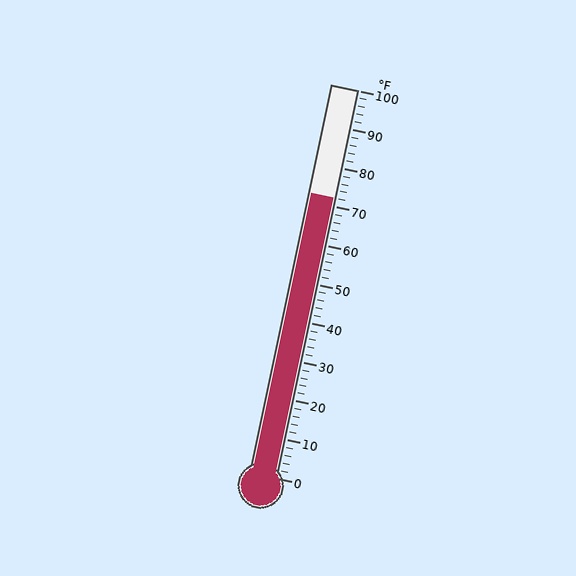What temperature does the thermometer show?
The thermometer shows approximately 72°F.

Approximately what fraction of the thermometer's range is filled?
The thermometer is filled to approximately 70% of its range.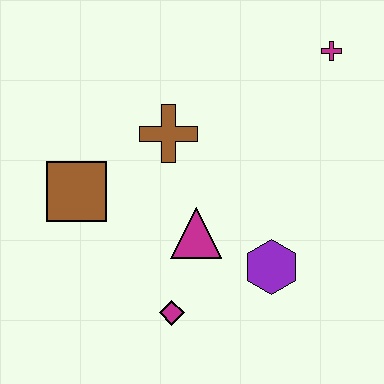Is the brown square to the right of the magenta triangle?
No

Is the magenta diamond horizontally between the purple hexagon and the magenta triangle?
No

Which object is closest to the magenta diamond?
The magenta triangle is closest to the magenta diamond.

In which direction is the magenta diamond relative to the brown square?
The magenta diamond is below the brown square.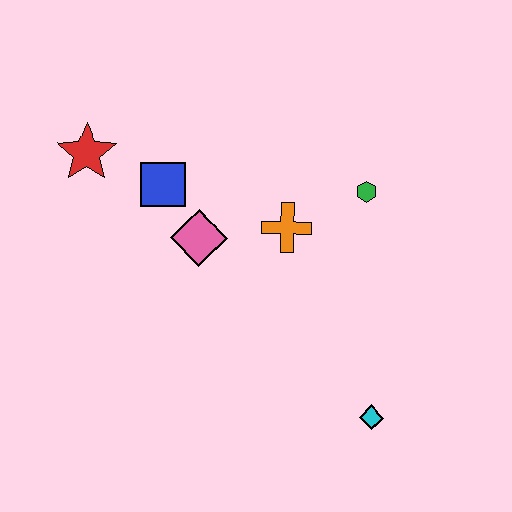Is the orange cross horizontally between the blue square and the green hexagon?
Yes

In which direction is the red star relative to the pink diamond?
The red star is to the left of the pink diamond.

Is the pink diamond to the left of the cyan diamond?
Yes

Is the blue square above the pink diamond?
Yes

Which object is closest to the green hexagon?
The orange cross is closest to the green hexagon.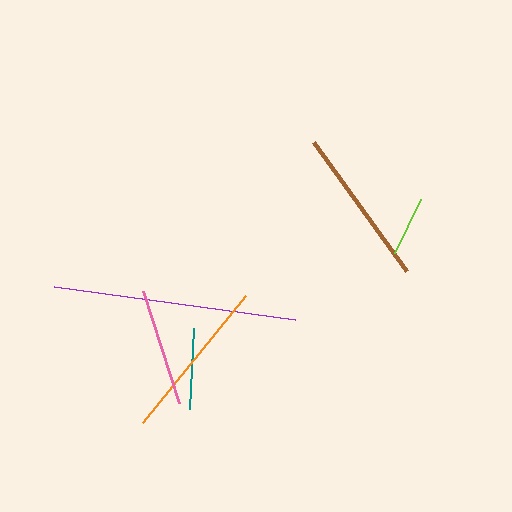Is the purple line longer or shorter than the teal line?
The purple line is longer than the teal line.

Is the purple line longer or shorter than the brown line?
The purple line is longer than the brown line.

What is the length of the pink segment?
The pink segment is approximately 118 pixels long.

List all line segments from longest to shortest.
From longest to shortest: purple, orange, brown, pink, teal, lime.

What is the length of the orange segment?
The orange segment is approximately 164 pixels long.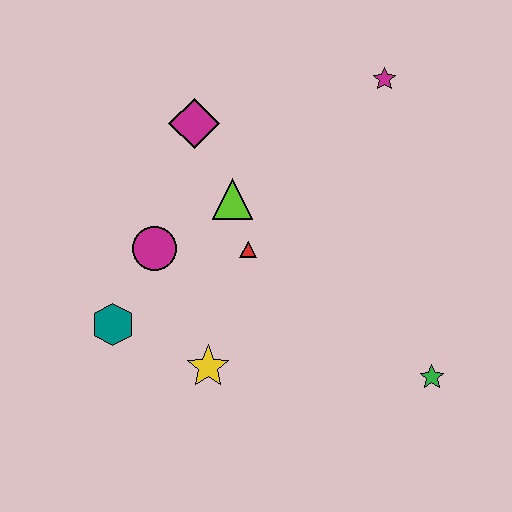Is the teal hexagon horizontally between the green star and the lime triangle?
No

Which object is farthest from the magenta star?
The teal hexagon is farthest from the magenta star.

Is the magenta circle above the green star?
Yes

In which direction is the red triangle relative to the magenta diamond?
The red triangle is below the magenta diamond.